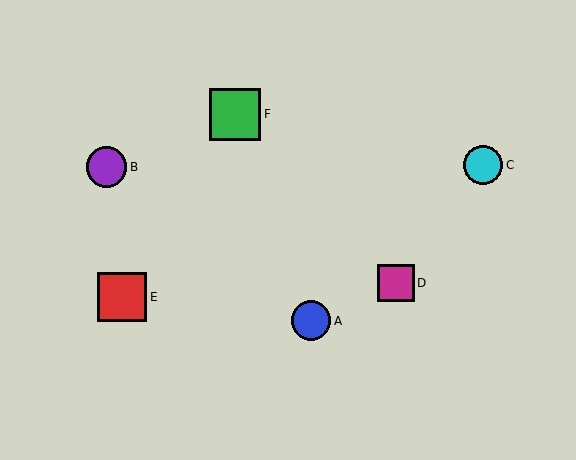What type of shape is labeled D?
Shape D is a magenta square.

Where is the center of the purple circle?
The center of the purple circle is at (106, 167).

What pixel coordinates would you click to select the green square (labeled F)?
Click at (235, 114) to select the green square F.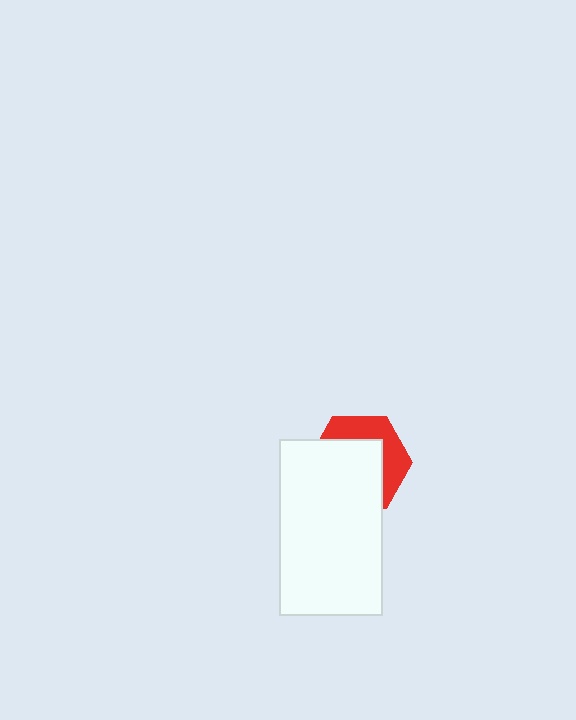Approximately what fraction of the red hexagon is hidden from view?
Roughly 62% of the red hexagon is hidden behind the white rectangle.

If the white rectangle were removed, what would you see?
You would see the complete red hexagon.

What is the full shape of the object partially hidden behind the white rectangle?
The partially hidden object is a red hexagon.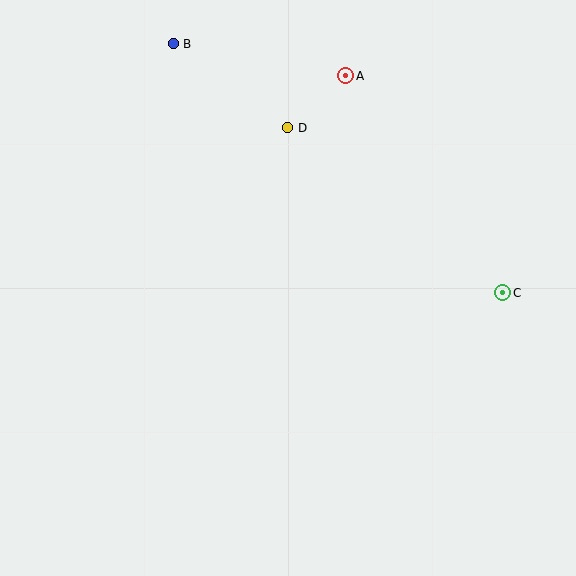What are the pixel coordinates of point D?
Point D is at (288, 128).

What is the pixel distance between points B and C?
The distance between B and C is 413 pixels.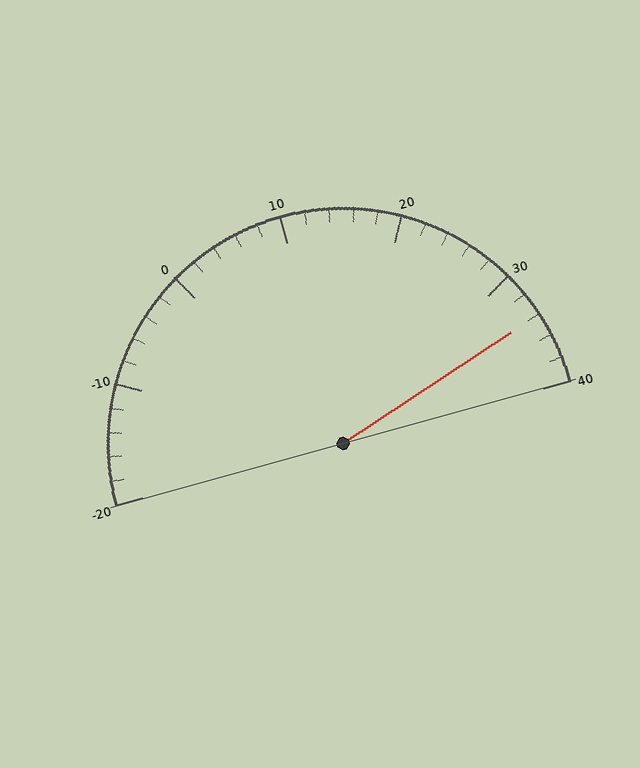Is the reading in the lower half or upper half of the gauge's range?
The reading is in the upper half of the range (-20 to 40).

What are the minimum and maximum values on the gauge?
The gauge ranges from -20 to 40.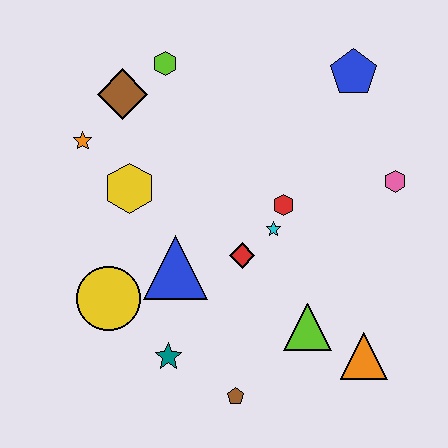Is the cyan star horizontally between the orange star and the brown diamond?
No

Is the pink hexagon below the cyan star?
No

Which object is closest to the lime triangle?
The orange triangle is closest to the lime triangle.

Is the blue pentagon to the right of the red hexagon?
Yes